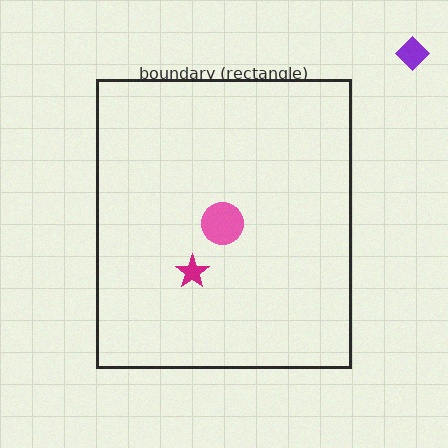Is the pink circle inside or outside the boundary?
Inside.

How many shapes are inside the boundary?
2 inside, 1 outside.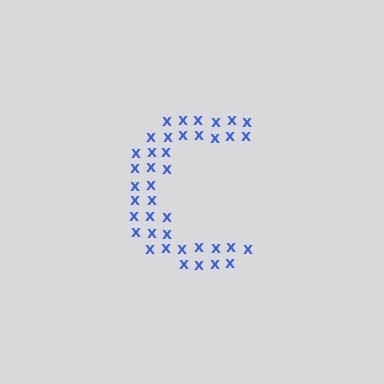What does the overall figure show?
The overall figure shows the letter C.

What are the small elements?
The small elements are letter X's.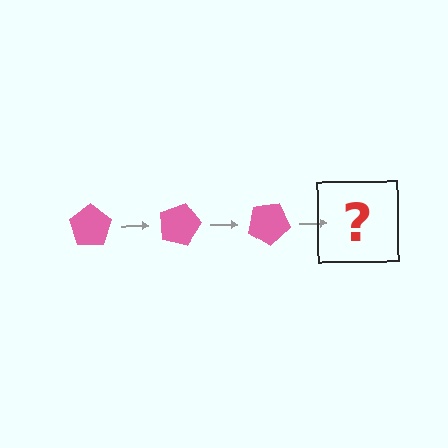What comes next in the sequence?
The next element should be a pink pentagon rotated 45 degrees.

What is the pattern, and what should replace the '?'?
The pattern is that the pentagon rotates 15 degrees each step. The '?' should be a pink pentagon rotated 45 degrees.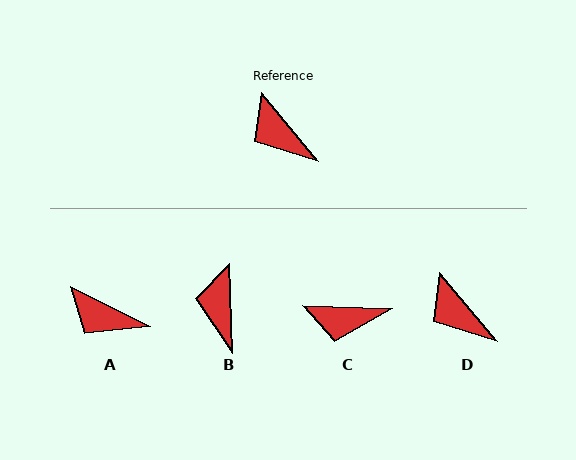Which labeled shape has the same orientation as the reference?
D.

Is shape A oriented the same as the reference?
No, it is off by about 24 degrees.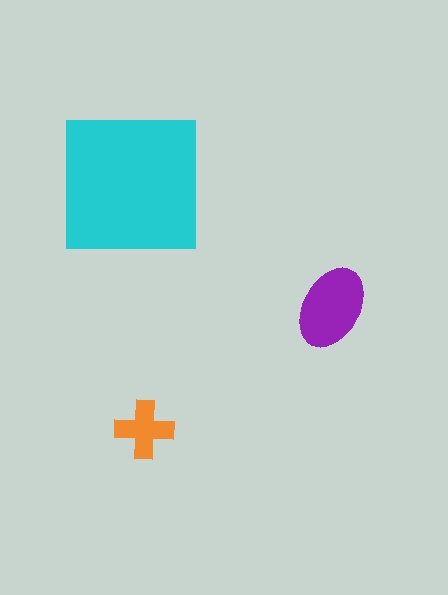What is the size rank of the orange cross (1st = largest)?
3rd.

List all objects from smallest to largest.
The orange cross, the purple ellipse, the cyan square.